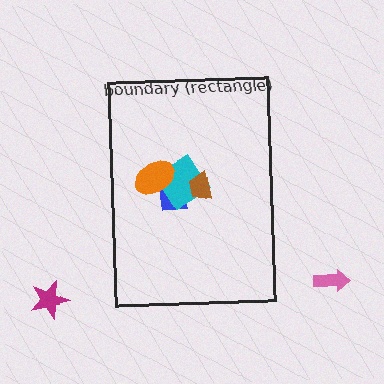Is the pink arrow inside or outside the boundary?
Outside.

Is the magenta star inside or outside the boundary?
Outside.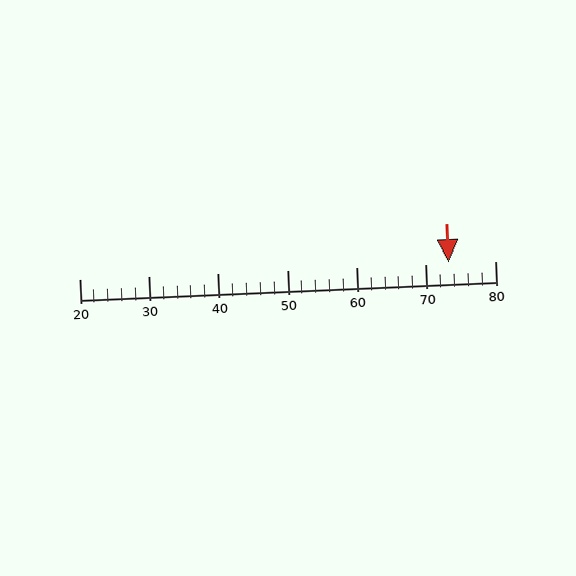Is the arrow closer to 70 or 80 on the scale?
The arrow is closer to 70.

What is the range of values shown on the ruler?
The ruler shows values from 20 to 80.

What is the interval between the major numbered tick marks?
The major tick marks are spaced 10 units apart.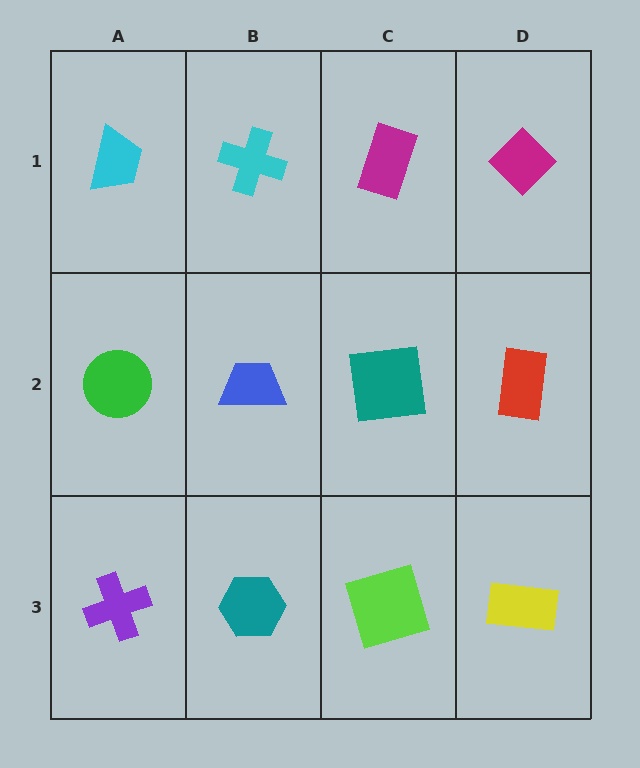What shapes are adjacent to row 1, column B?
A blue trapezoid (row 2, column B), a cyan trapezoid (row 1, column A), a magenta rectangle (row 1, column C).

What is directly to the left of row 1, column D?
A magenta rectangle.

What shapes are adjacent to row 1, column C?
A teal square (row 2, column C), a cyan cross (row 1, column B), a magenta diamond (row 1, column D).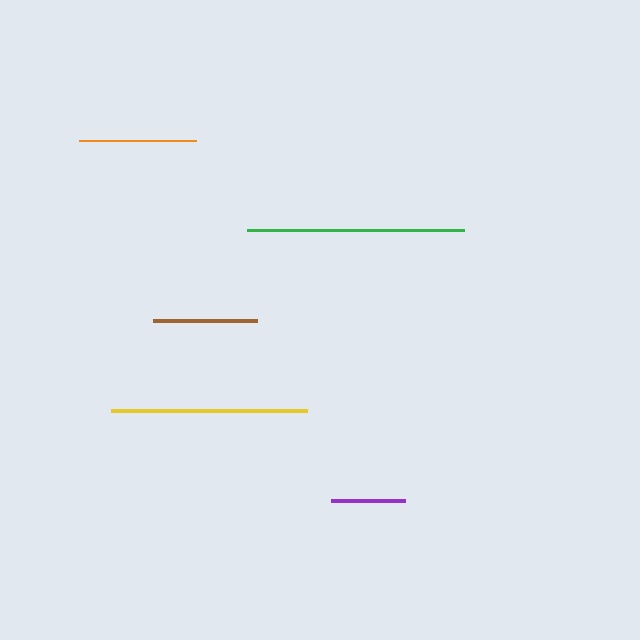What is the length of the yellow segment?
The yellow segment is approximately 196 pixels long.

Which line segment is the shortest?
The purple line is the shortest at approximately 74 pixels.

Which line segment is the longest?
The green line is the longest at approximately 217 pixels.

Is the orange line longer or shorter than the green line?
The green line is longer than the orange line.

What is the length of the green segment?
The green segment is approximately 217 pixels long.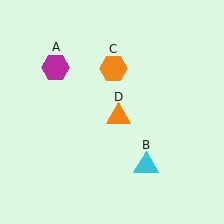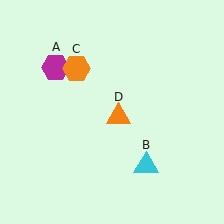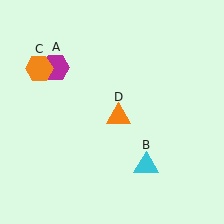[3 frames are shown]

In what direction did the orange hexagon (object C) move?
The orange hexagon (object C) moved left.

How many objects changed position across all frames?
1 object changed position: orange hexagon (object C).